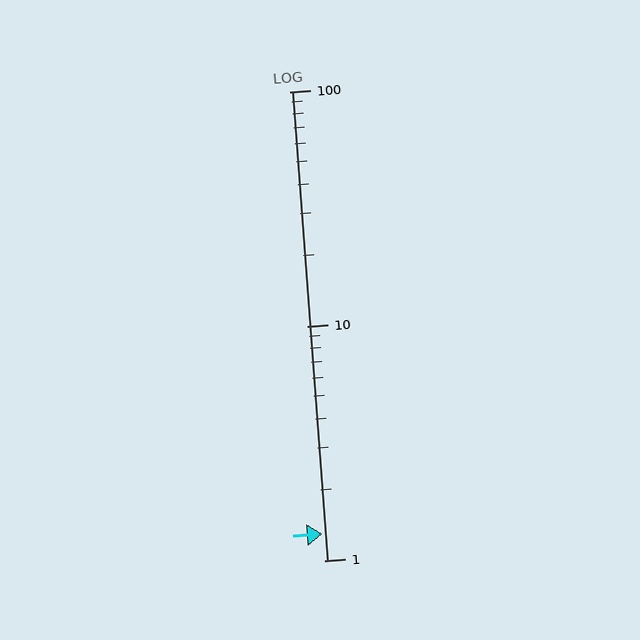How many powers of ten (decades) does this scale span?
The scale spans 2 decades, from 1 to 100.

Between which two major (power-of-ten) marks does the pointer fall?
The pointer is between 1 and 10.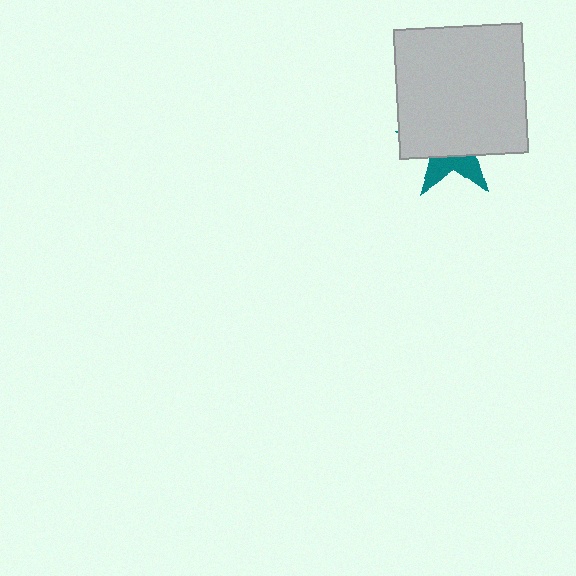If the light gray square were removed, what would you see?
You would see the complete teal star.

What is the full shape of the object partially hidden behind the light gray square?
The partially hidden object is a teal star.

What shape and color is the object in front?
The object in front is a light gray square.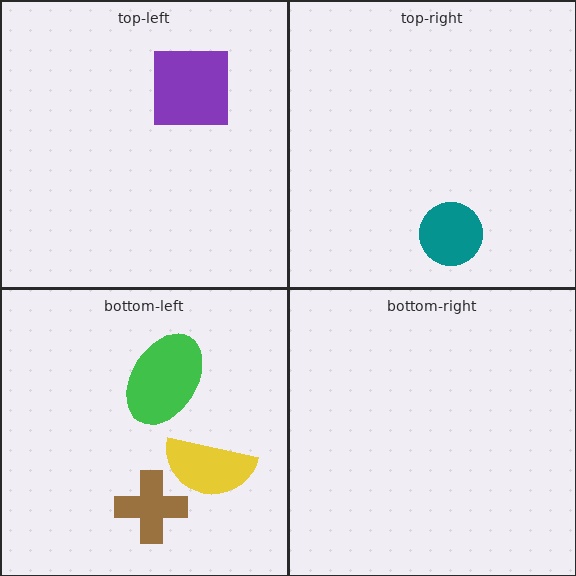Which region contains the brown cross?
The bottom-left region.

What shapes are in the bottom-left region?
The brown cross, the green ellipse, the yellow semicircle.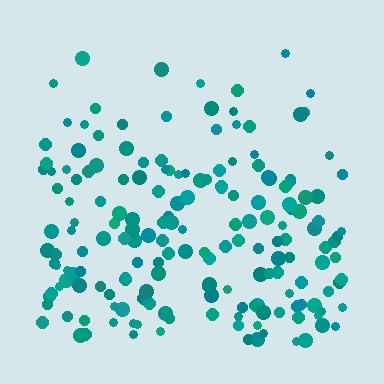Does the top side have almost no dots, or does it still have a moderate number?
Still a moderate number, just noticeably fewer than the bottom.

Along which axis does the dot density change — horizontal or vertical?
Vertical.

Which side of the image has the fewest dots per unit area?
The top.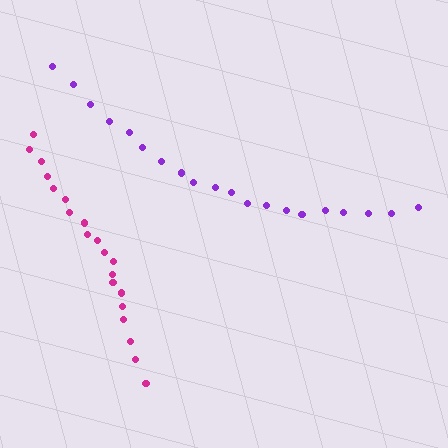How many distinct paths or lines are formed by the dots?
There are 2 distinct paths.